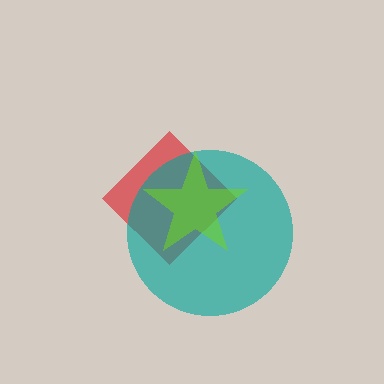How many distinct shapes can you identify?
There are 3 distinct shapes: a red diamond, a teal circle, a lime star.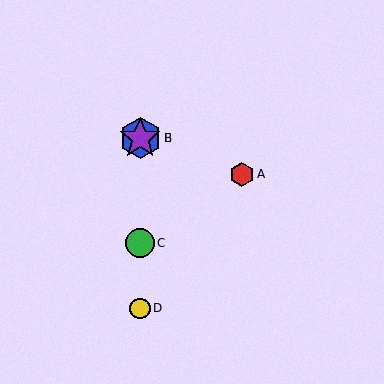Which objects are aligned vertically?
Objects B, C, D, E are aligned vertically.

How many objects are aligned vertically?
4 objects (B, C, D, E) are aligned vertically.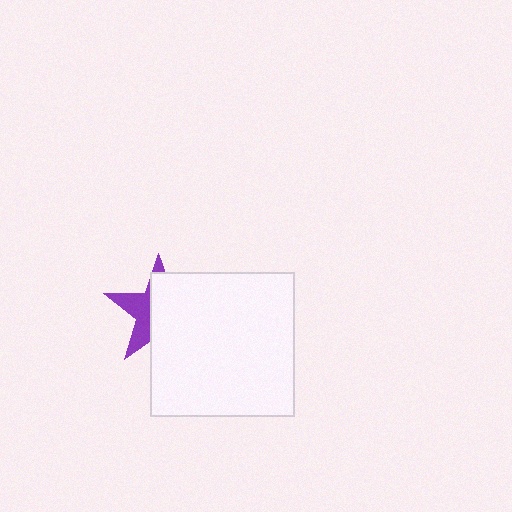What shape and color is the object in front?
The object in front is a white square.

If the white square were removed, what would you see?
You would see the complete purple star.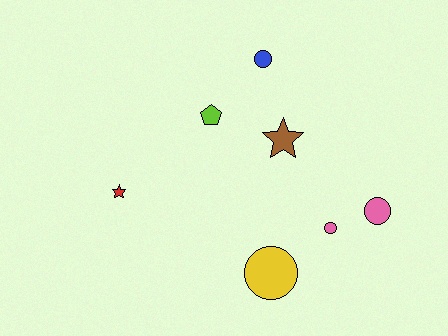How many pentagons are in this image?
There is 1 pentagon.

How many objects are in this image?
There are 7 objects.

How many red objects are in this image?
There is 1 red object.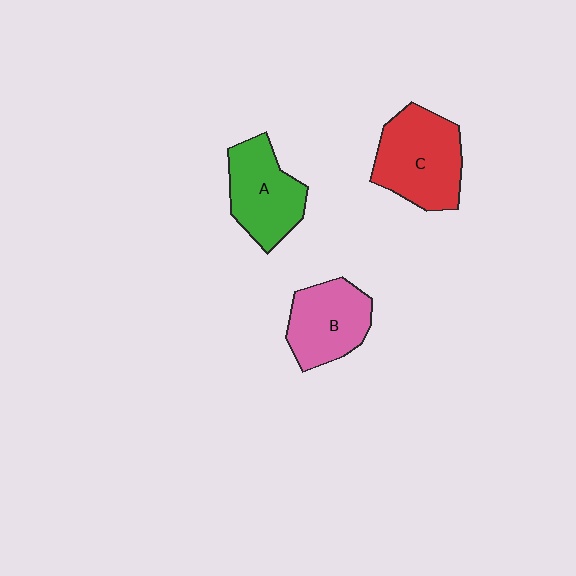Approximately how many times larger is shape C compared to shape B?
Approximately 1.3 times.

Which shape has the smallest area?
Shape B (pink).